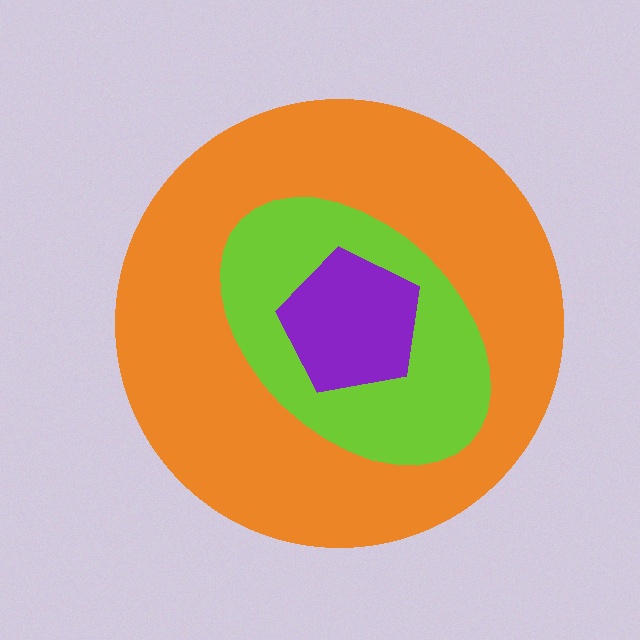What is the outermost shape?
The orange circle.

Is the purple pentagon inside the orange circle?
Yes.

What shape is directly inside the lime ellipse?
The purple pentagon.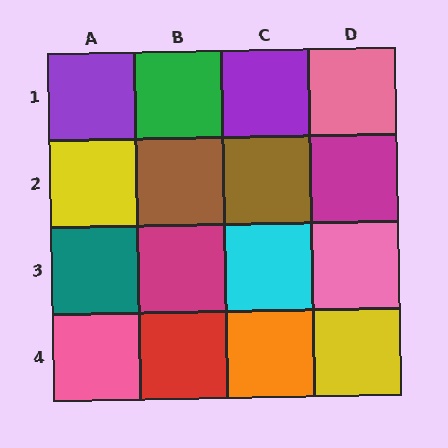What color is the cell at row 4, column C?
Orange.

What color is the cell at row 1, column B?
Green.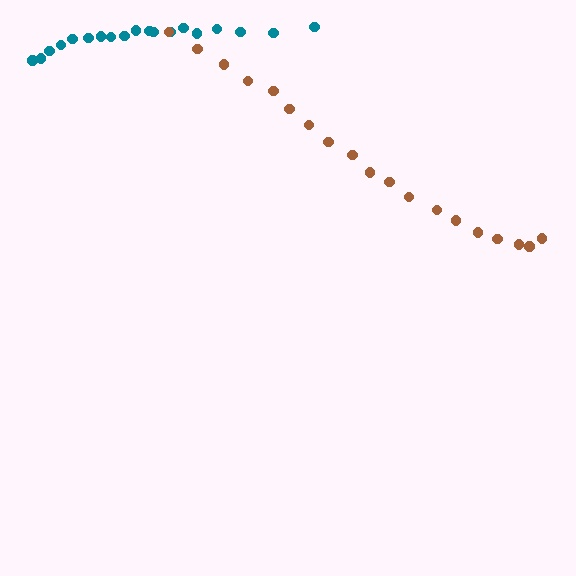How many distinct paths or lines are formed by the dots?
There are 2 distinct paths.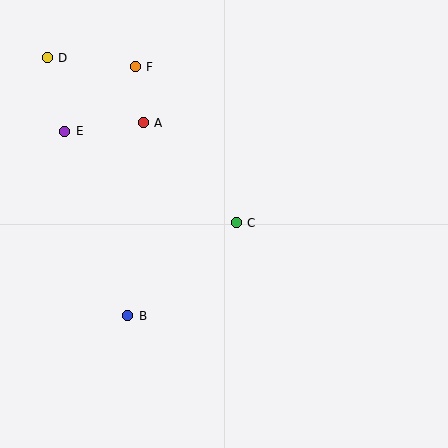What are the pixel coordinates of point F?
Point F is at (135, 67).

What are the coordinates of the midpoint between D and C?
The midpoint between D and C is at (142, 140).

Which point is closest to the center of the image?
Point C at (236, 223) is closest to the center.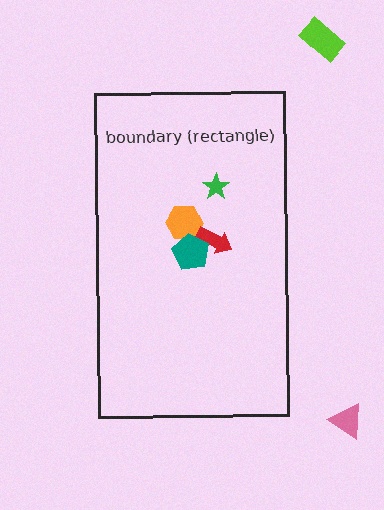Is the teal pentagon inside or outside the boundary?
Inside.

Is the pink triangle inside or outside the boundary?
Outside.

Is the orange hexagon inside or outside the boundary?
Inside.